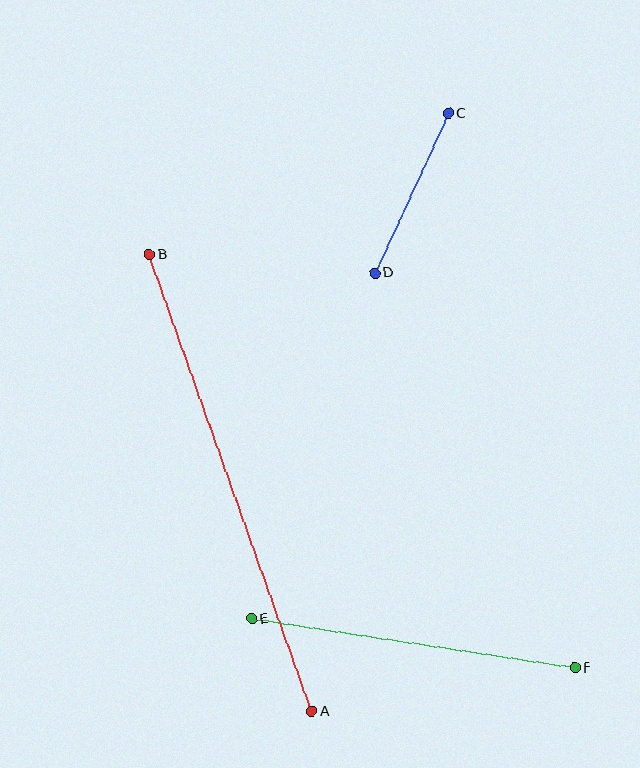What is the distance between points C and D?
The distance is approximately 176 pixels.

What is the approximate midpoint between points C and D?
The midpoint is at approximately (412, 193) pixels.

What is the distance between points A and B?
The distance is approximately 485 pixels.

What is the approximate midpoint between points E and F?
The midpoint is at approximately (413, 643) pixels.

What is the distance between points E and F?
The distance is approximately 327 pixels.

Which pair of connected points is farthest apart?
Points A and B are farthest apart.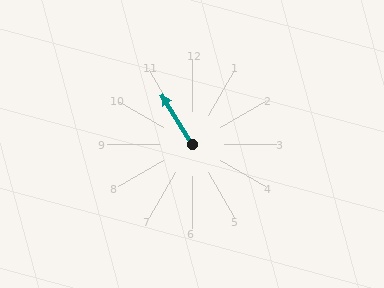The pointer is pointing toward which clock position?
Roughly 11 o'clock.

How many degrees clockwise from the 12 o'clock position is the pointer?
Approximately 328 degrees.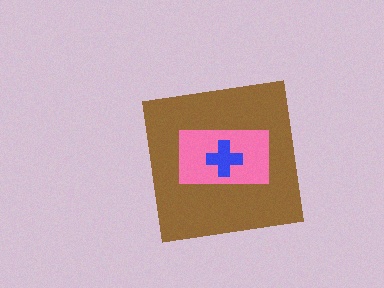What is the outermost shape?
The brown square.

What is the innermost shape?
The blue cross.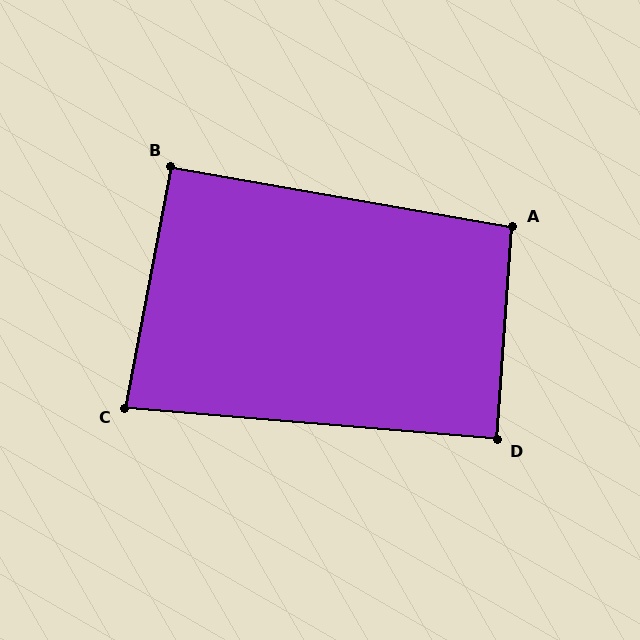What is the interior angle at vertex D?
Approximately 89 degrees (approximately right).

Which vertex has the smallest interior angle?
C, at approximately 84 degrees.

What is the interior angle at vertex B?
Approximately 91 degrees (approximately right).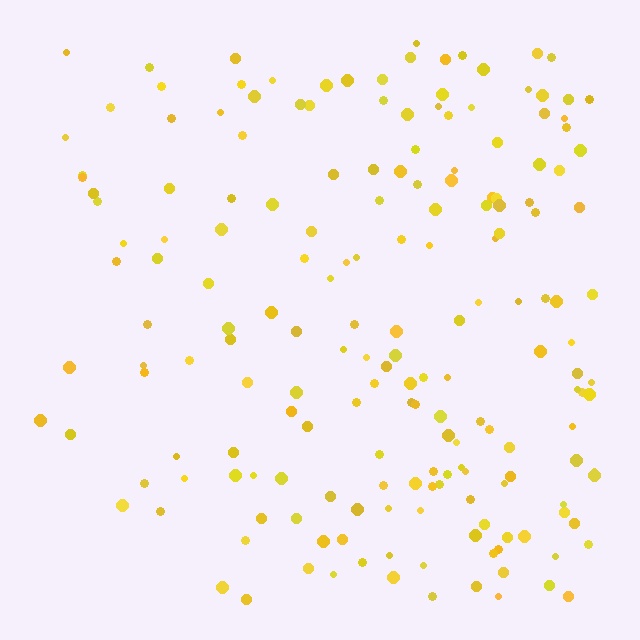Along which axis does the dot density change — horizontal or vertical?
Horizontal.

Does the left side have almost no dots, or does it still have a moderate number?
Still a moderate number, just noticeably fewer than the right.